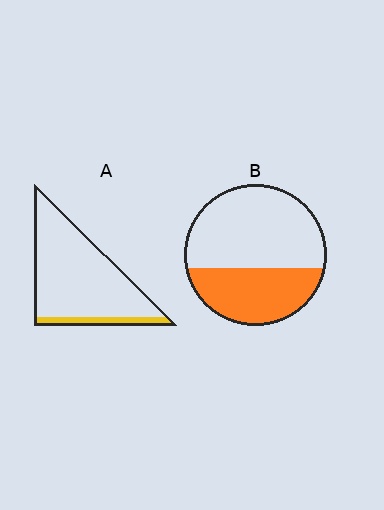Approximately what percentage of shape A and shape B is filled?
A is approximately 10% and B is approximately 40%.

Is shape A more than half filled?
No.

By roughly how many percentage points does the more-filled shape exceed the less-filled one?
By roughly 25 percentage points (B over A).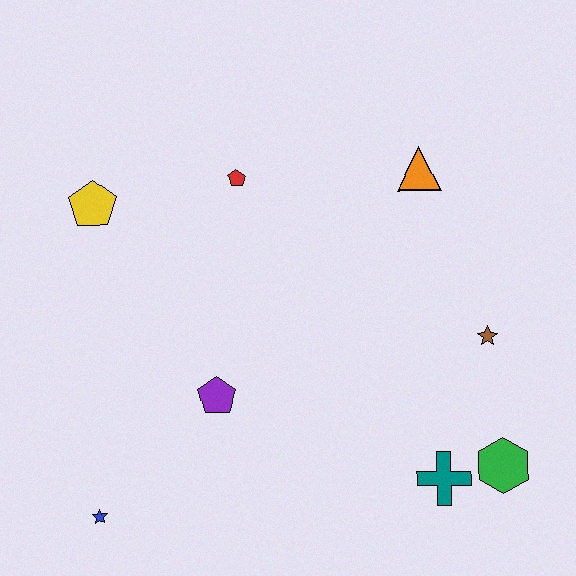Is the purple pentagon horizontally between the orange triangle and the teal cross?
No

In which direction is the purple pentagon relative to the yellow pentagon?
The purple pentagon is below the yellow pentagon.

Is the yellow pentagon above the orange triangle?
No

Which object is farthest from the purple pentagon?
The orange triangle is farthest from the purple pentagon.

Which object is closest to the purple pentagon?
The blue star is closest to the purple pentagon.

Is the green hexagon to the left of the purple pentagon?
No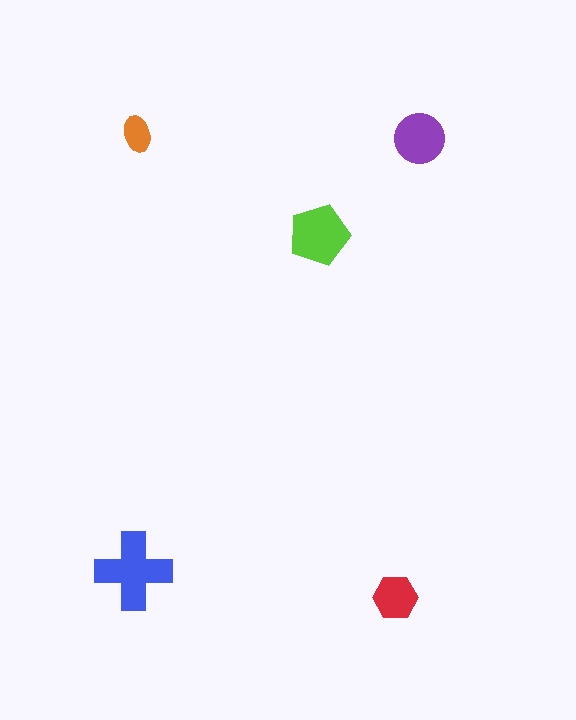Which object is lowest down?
The red hexagon is bottommost.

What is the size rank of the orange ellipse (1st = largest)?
5th.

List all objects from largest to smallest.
The blue cross, the lime pentagon, the purple circle, the red hexagon, the orange ellipse.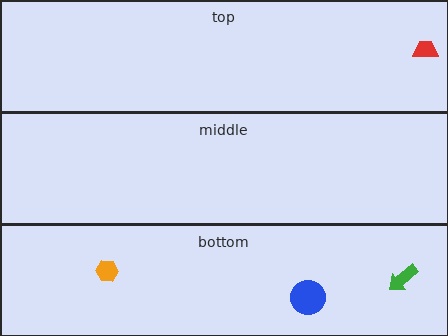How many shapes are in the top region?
1.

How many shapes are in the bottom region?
3.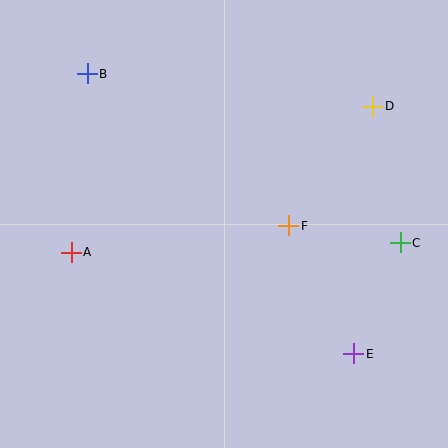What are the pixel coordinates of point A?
Point A is at (71, 252).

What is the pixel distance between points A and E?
The distance between A and E is 300 pixels.